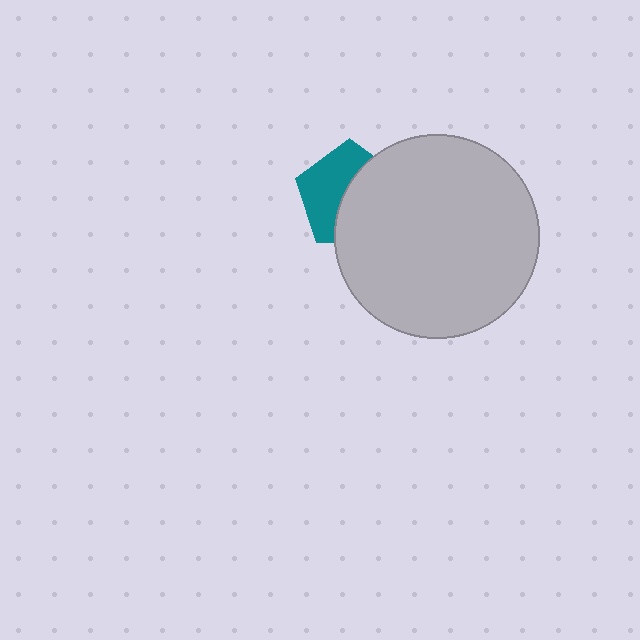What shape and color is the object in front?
The object in front is a light gray circle.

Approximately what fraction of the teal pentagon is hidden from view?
Roughly 53% of the teal pentagon is hidden behind the light gray circle.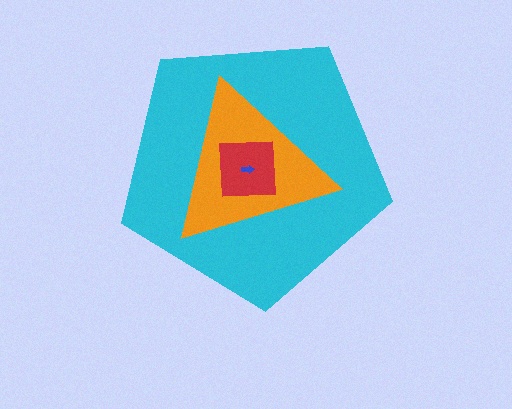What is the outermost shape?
The cyan pentagon.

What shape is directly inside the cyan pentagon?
The orange triangle.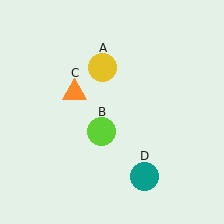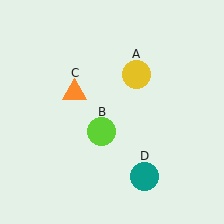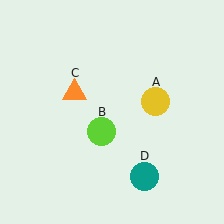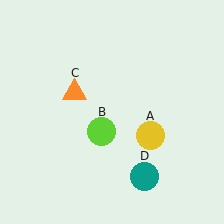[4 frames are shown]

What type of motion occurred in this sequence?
The yellow circle (object A) rotated clockwise around the center of the scene.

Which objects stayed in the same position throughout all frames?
Lime circle (object B) and orange triangle (object C) and teal circle (object D) remained stationary.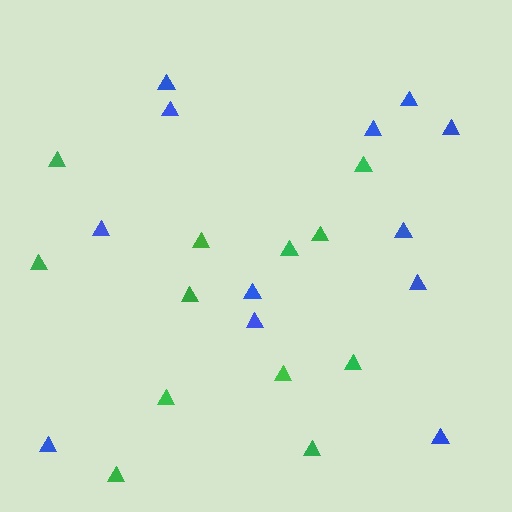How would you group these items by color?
There are 2 groups: one group of green triangles (12) and one group of blue triangles (12).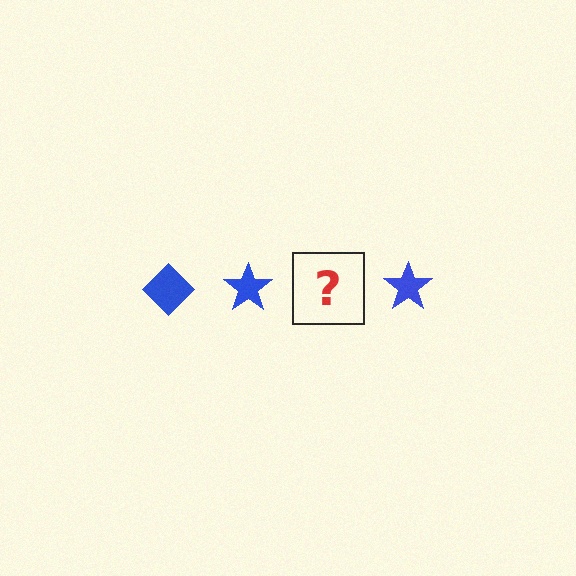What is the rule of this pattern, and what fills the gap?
The rule is that the pattern cycles through diamond, star shapes in blue. The gap should be filled with a blue diamond.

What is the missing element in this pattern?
The missing element is a blue diamond.